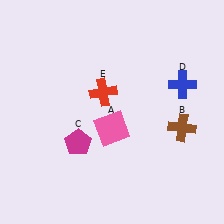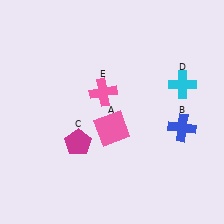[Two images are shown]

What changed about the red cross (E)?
In Image 1, E is red. In Image 2, it changed to pink.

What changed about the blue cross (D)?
In Image 1, D is blue. In Image 2, it changed to cyan.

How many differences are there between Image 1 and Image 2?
There are 3 differences between the two images.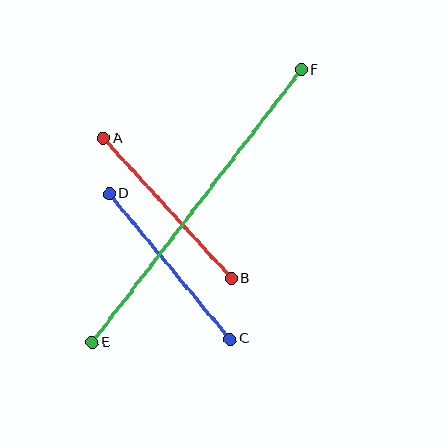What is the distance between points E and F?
The distance is approximately 344 pixels.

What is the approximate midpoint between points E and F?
The midpoint is at approximately (197, 206) pixels.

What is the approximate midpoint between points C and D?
The midpoint is at approximately (170, 266) pixels.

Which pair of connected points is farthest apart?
Points E and F are farthest apart.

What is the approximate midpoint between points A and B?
The midpoint is at approximately (167, 209) pixels.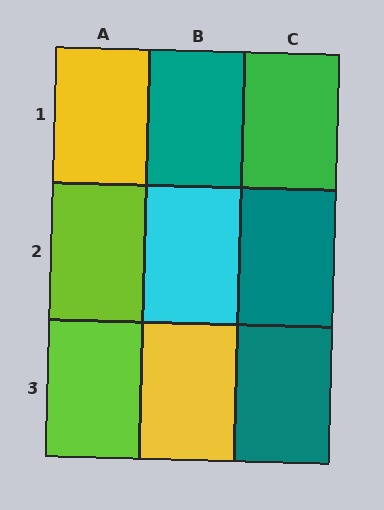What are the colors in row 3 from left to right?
Lime, yellow, teal.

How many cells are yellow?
2 cells are yellow.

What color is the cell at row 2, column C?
Teal.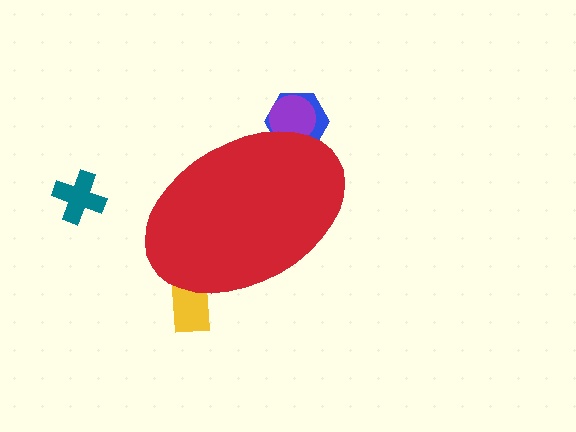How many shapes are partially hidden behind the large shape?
3 shapes are partially hidden.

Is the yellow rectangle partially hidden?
Yes, the yellow rectangle is partially hidden behind the red ellipse.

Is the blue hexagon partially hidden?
Yes, the blue hexagon is partially hidden behind the red ellipse.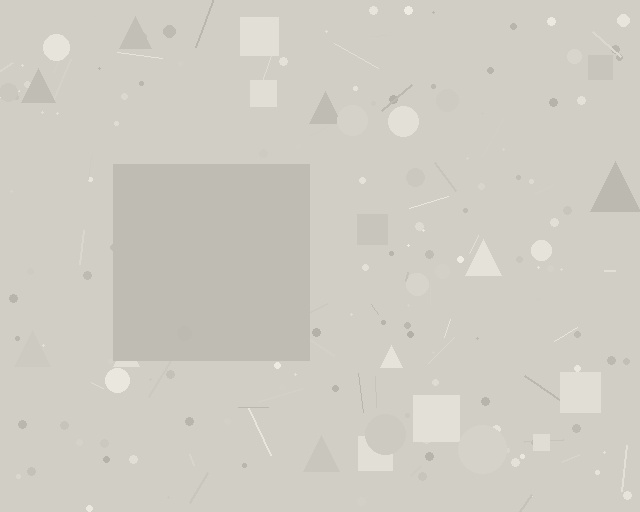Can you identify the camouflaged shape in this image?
The camouflaged shape is a square.